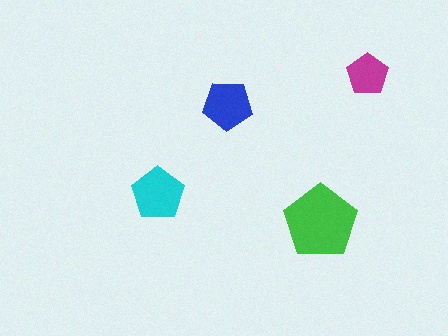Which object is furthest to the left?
The cyan pentagon is leftmost.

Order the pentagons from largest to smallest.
the green one, the cyan one, the blue one, the magenta one.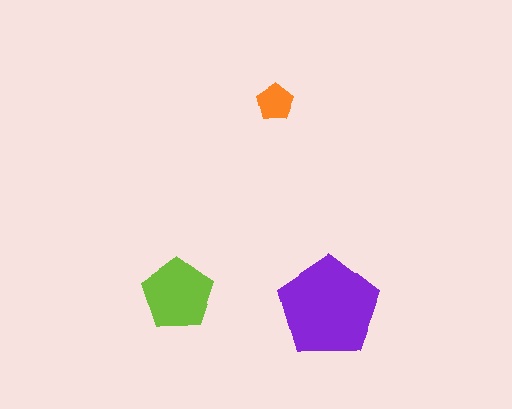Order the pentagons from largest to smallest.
the purple one, the lime one, the orange one.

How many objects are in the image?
There are 3 objects in the image.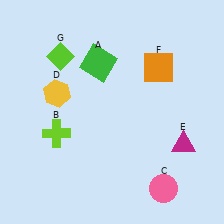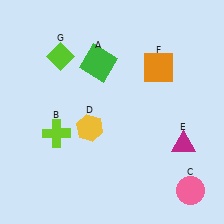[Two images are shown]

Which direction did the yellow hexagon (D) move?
The yellow hexagon (D) moved down.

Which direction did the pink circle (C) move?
The pink circle (C) moved right.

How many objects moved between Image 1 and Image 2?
2 objects moved between the two images.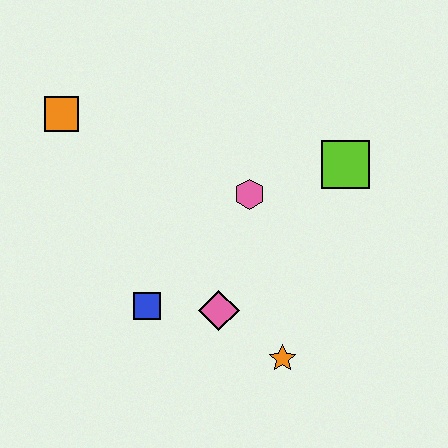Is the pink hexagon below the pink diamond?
No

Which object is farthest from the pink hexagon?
The orange square is farthest from the pink hexagon.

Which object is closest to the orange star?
The pink diamond is closest to the orange star.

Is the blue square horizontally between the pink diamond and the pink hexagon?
No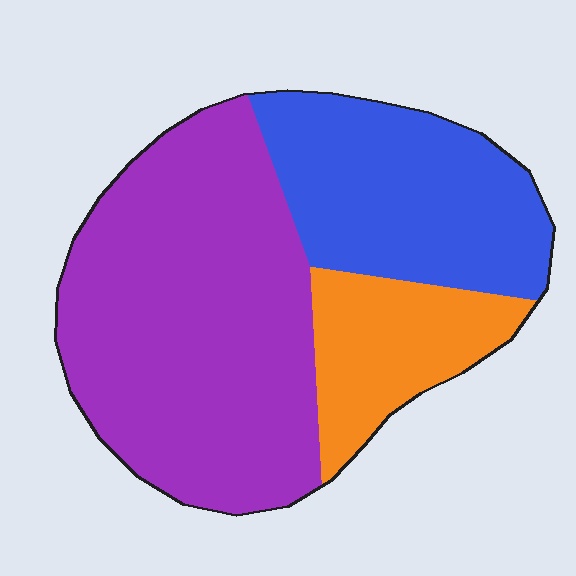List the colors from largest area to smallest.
From largest to smallest: purple, blue, orange.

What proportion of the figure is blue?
Blue covers around 30% of the figure.